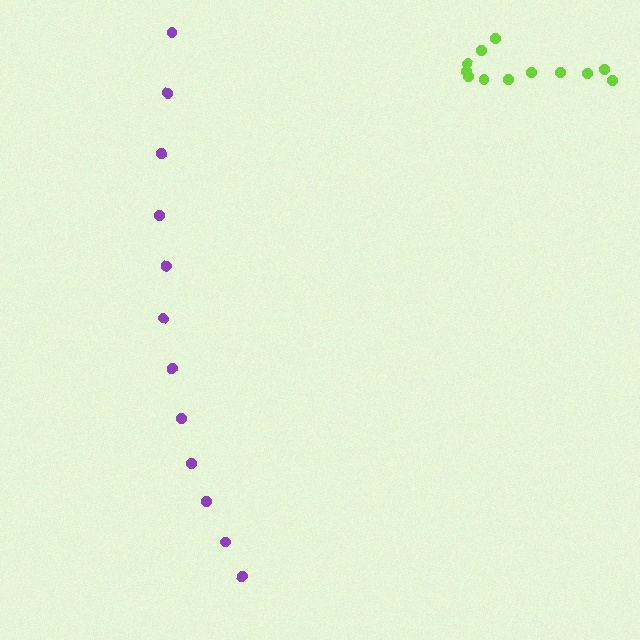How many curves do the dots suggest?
There are 2 distinct paths.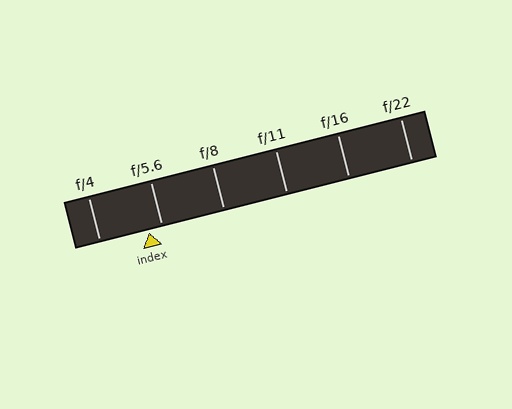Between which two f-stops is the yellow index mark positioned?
The index mark is between f/4 and f/5.6.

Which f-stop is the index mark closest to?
The index mark is closest to f/5.6.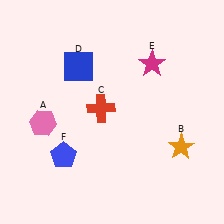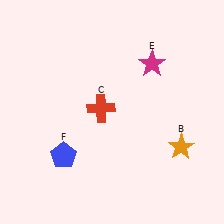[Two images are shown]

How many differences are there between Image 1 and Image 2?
There are 2 differences between the two images.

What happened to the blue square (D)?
The blue square (D) was removed in Image 2. It was in the top-left area of Image 1.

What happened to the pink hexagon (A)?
The pink hexagon (A) was removed in Image 2. It was in the bottom-left area of Image 1.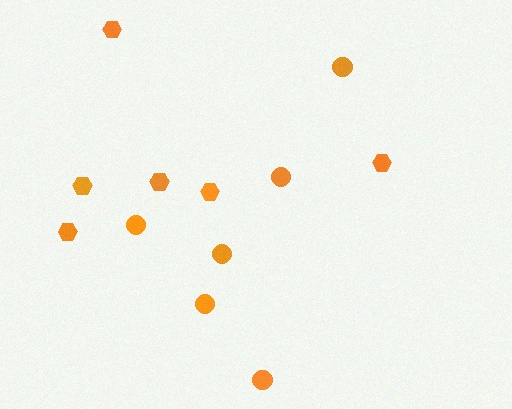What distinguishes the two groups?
There are 2 groups: one group of hexagons (6) and one group of circles (6).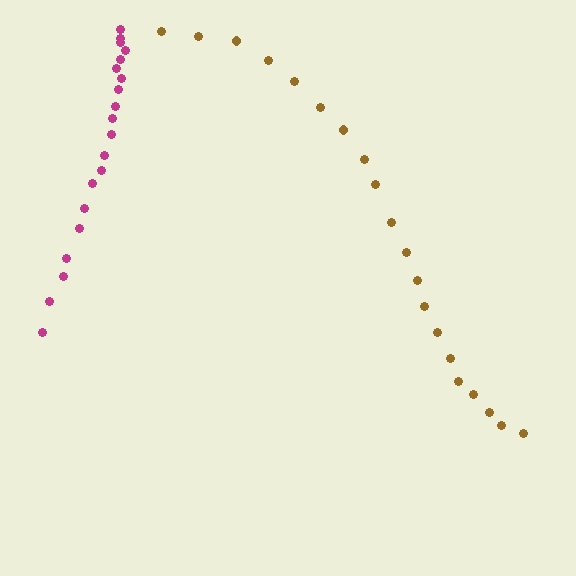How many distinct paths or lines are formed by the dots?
There are 2 distinct paths.